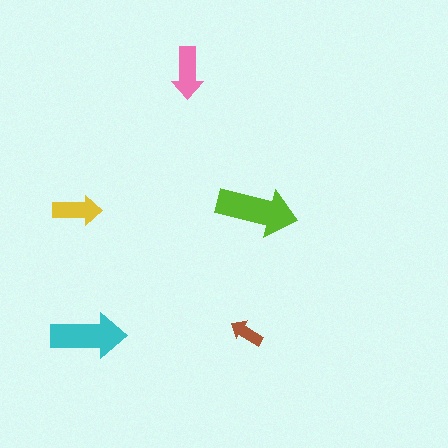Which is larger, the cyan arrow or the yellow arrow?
The cyan one.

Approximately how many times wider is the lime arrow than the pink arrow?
About 1.5 times wider.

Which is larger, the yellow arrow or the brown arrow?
The yellow one.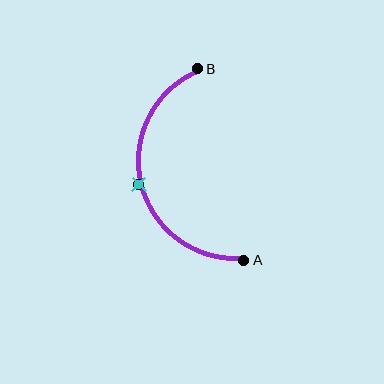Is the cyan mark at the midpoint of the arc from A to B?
Yes. The cyan mark lies on the arc at equal arc-length from both A and B — it is the arc midpoint.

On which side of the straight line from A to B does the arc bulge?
The arc bulges to the left of the straight line connecting A and B.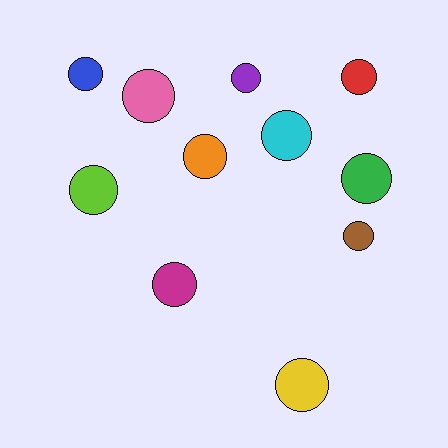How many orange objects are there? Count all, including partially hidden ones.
There is 1 orange object.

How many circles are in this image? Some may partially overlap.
There are 11 circles.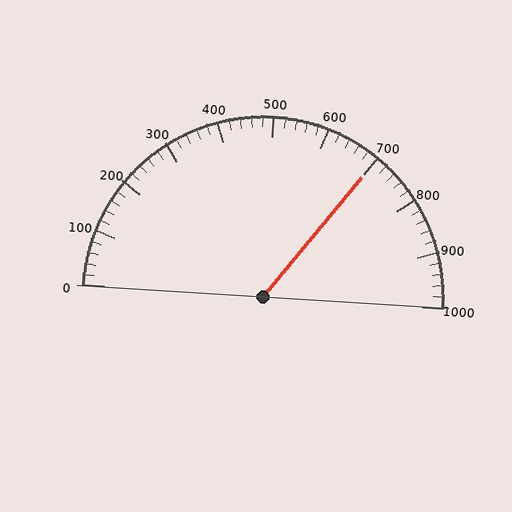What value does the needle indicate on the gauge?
The needle indicates approximately 700.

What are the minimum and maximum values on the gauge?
The gauge ranges from 0 to 1000.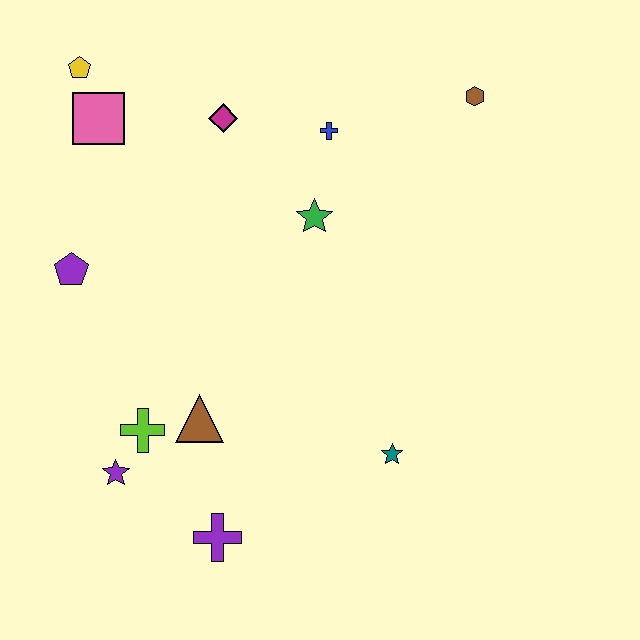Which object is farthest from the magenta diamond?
The purple cross is farthest from the magenta diamond.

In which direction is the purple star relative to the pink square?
The purple star is below the pink square.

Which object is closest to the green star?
The blue cross is closest to the green star.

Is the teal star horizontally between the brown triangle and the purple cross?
No